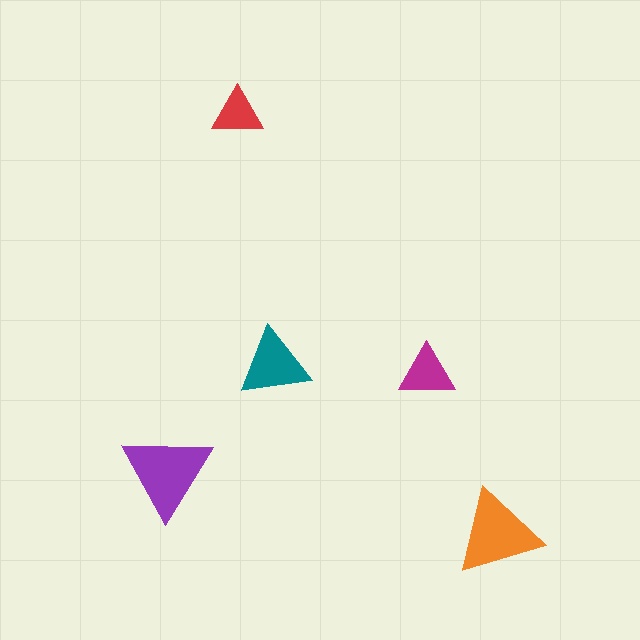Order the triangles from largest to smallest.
the purple one, the orange one, the teal one, the magenta one, the red one.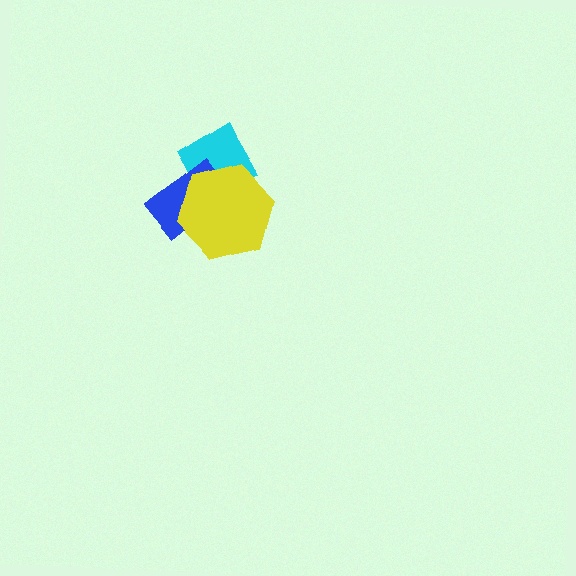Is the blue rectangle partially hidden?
Yes, it is partially covered by another shape.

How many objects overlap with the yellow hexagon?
2 objects overlap with the yellow hexagon.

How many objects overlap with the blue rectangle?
2 objects overlap with the blue rectangle.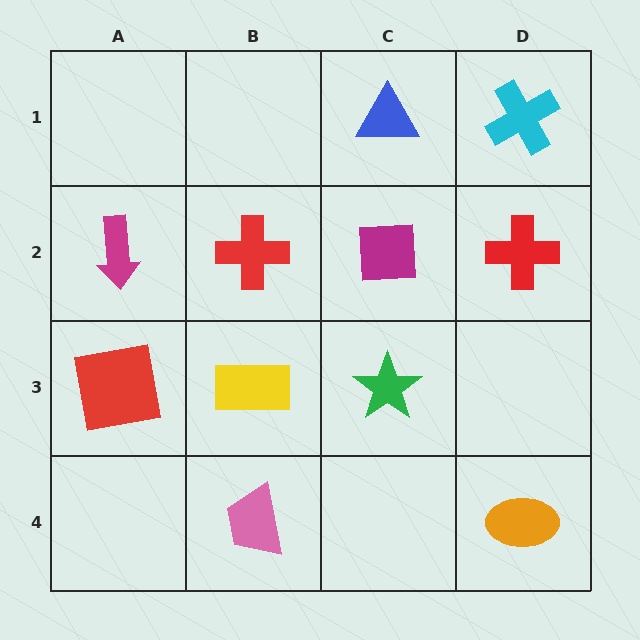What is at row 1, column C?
A blue triangle.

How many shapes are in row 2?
4 shapes.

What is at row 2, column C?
A magenta square.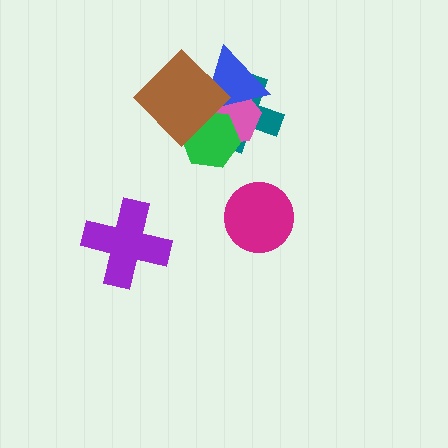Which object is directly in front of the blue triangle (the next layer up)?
The green hexagon is directly in front of the blue triangle.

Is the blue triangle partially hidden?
Yes, it is partially covered by another shape.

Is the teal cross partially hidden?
Yes, it is partially covered by another shape.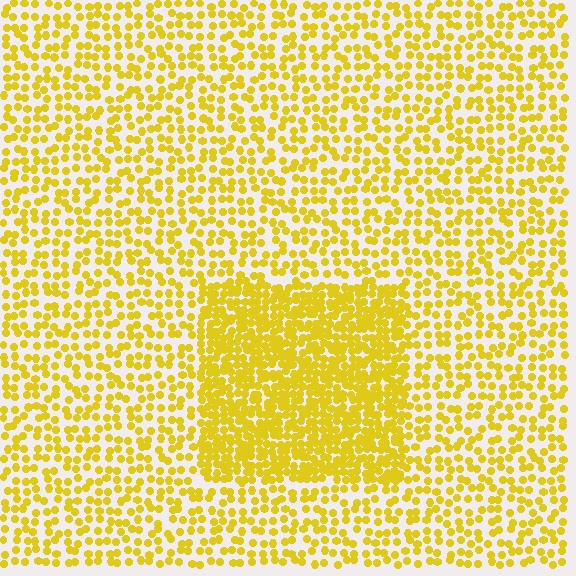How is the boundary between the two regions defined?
The boundary is defined by a change in element density (approximately 2.1x ratio). All elements are the same color, size, and shape.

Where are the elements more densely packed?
The elements are more densely packed inside the rectangle boundary.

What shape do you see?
I see a rectangle.